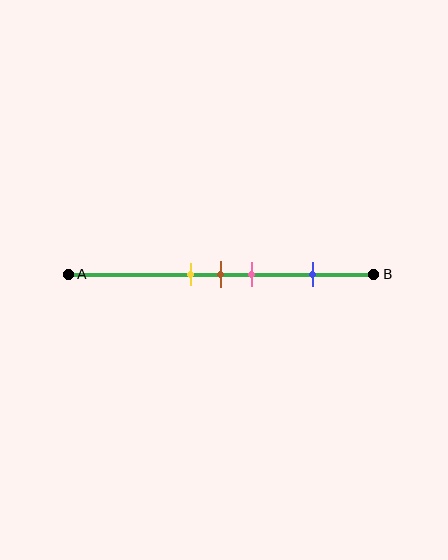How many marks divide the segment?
There are 4 marks dividing the segment.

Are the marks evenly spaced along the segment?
No, the marks are not evenly spaced.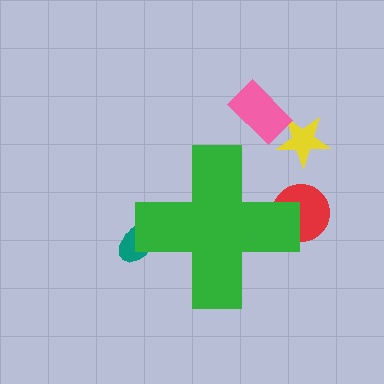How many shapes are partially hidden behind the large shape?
2 shapes are partially hidden.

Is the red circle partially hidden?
Yes, the red circle is partially hidden behind the green cross.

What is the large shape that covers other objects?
A green cross.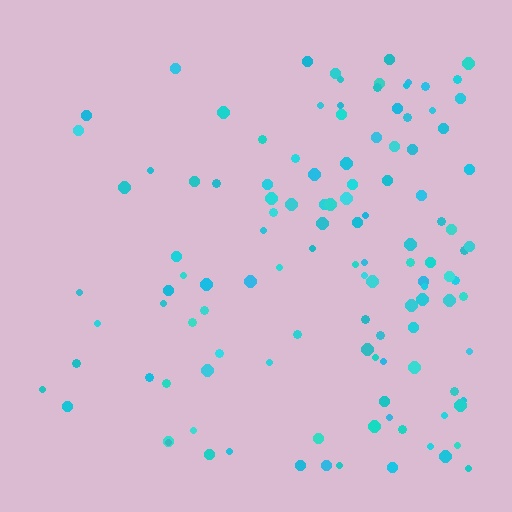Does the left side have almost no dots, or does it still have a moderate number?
Still a moderate number, just noticeably fewer than the right.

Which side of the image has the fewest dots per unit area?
The left.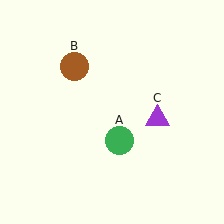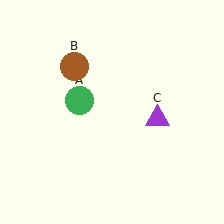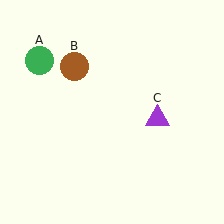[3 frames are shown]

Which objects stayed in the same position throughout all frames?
Brown circle (object B) and purple triangle (object C) remained stationary.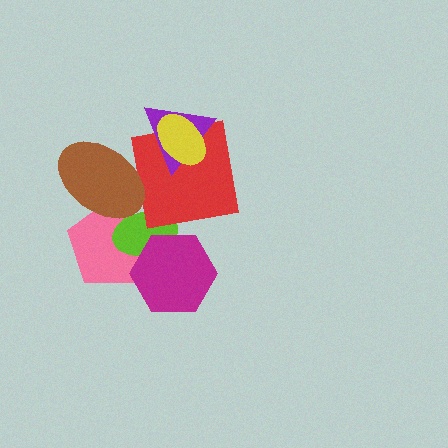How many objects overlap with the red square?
4 objects overlap with the red square.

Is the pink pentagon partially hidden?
Yes, it is partially covered by another shape.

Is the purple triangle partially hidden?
Yes, it is partially covered by another shape.